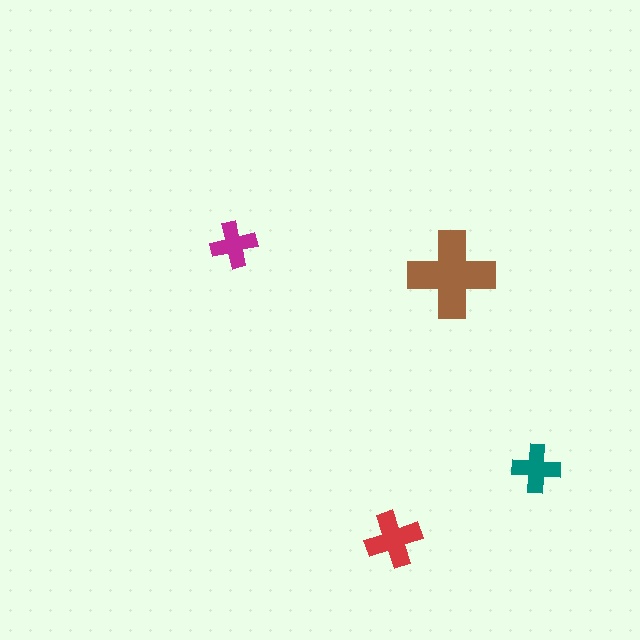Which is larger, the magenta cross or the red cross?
The red one.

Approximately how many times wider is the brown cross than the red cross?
About 1.5 times wider.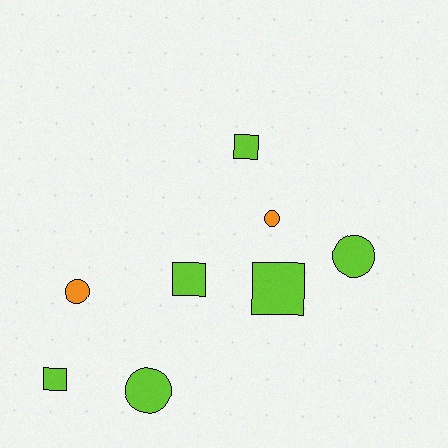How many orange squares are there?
There are no orange squares.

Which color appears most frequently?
Lime, with 6 objects.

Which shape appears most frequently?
Square, with 4 objects.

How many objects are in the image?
There are 8 objects.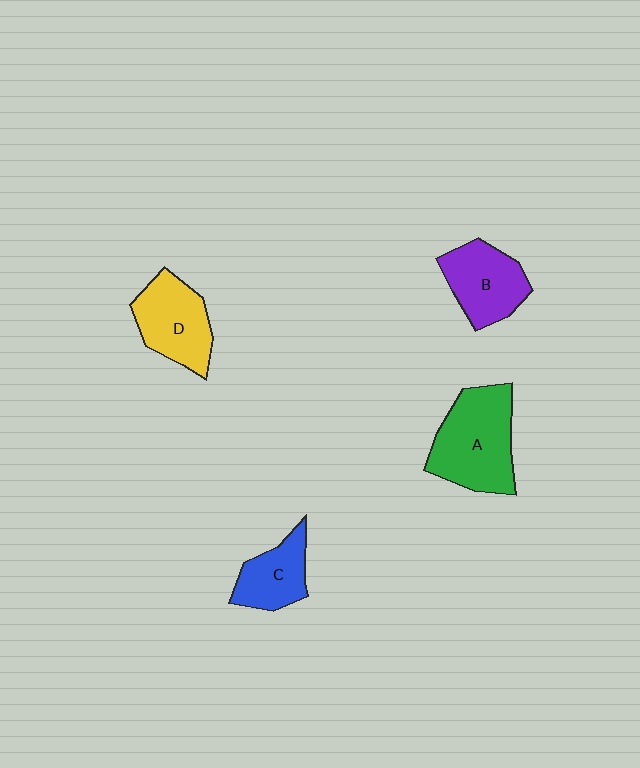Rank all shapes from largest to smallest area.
From largest to smallest: A (green), D (yellow), B (purple), C (blue).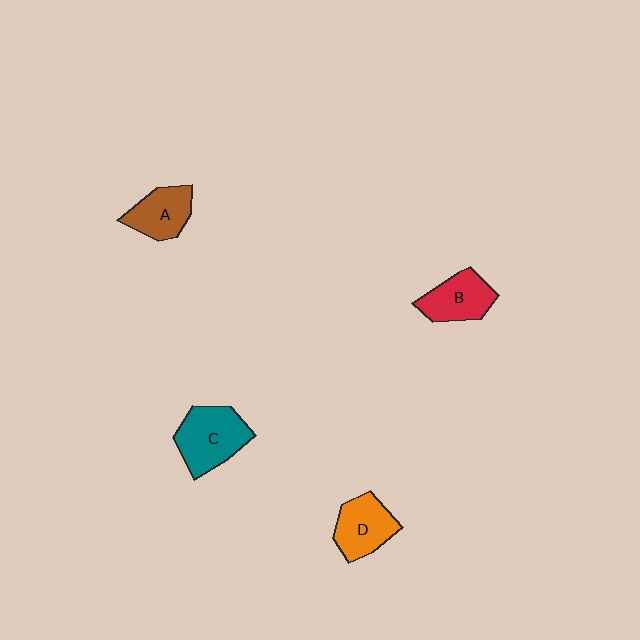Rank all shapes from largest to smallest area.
From largest to smallest: C (teal), D (orange), B (red), A (brown).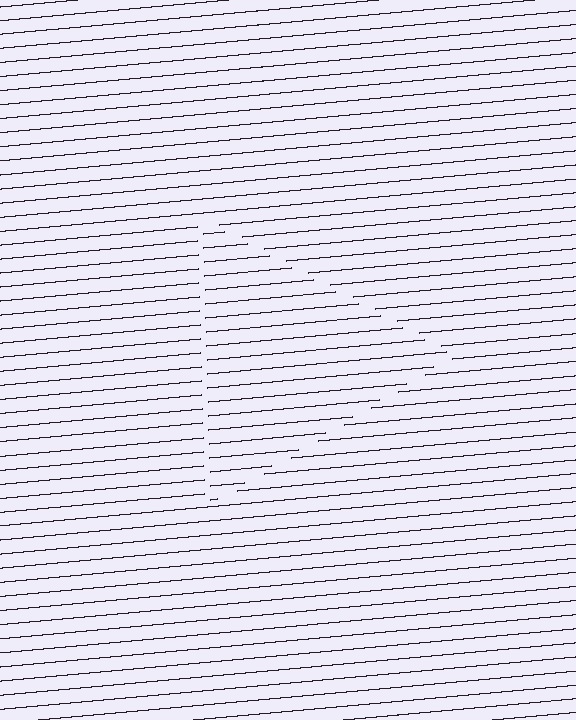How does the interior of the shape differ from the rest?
The interior of the shape contains the same grating, shifted by half a period — the contour is defined by the phase discontinuity where line-ends from the inner and outer gratings abut.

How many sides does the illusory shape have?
3 sides — the line-ends trace a triangle.